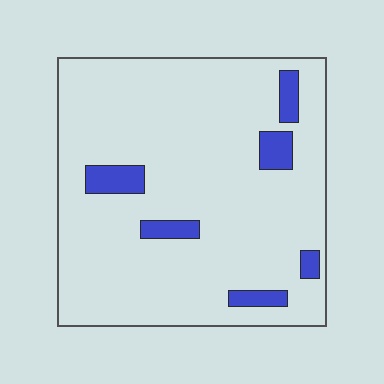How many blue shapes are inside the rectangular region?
6.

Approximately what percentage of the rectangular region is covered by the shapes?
Approximately 10%.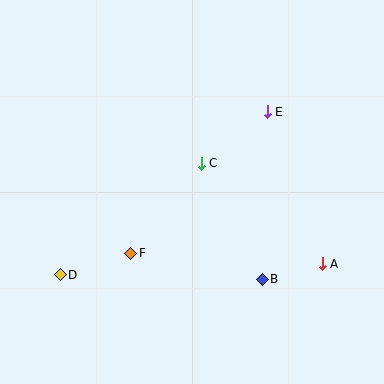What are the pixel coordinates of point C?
Point C is at (201, 163).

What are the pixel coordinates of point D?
Point D is at (60, 275).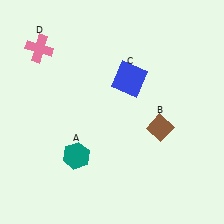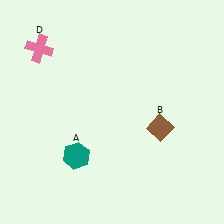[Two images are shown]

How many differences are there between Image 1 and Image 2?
There is 1 difference between the two images.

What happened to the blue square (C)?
The blue square (C) was removed in Image 2. It was in the top-right area of Image 1.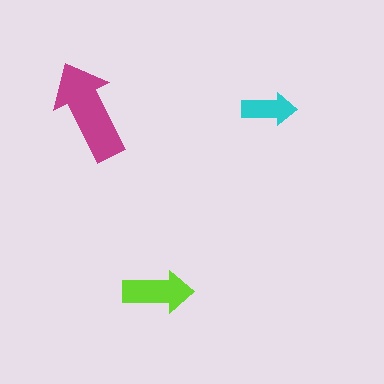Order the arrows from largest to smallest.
the magenta one, the lime one, the cyan one.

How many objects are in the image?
There are 3 objects in the image.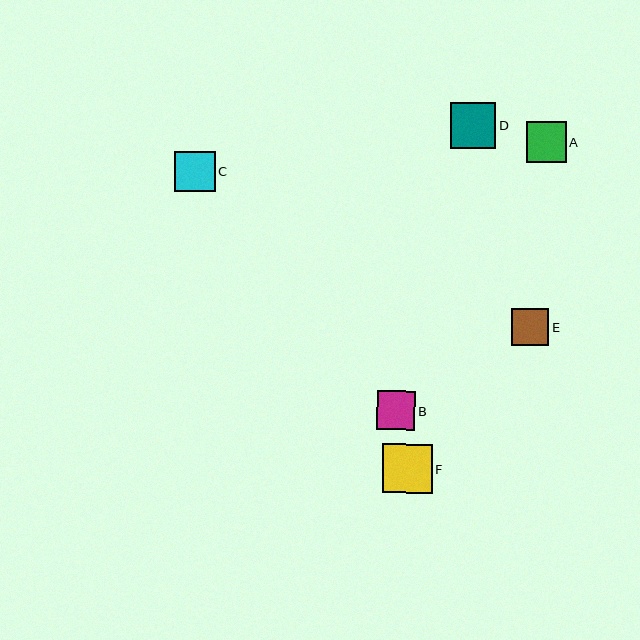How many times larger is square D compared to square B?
Square D is approximately 1.2 times the size of square B.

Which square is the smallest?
Square E is the smallest with a size of approximately 37 pixels.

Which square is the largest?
Square F is the largest with a size of approximately 49 pixels.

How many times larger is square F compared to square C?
Square F is approximately 1.2 times the size of square C.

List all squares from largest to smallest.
From largest to smallest: F, D, C, A, B, E.